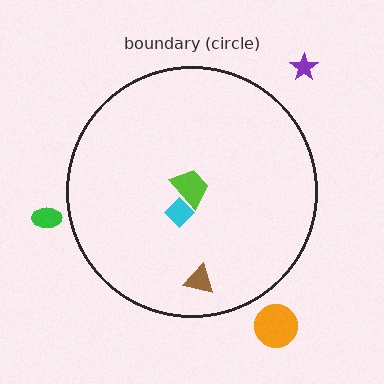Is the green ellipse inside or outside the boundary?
Outside.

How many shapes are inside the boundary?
3 inside, 3 outside.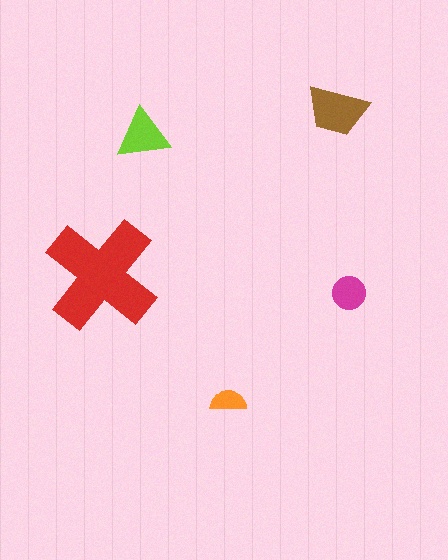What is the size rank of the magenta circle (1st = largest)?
4th.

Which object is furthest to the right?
The magenta circle is rightmost.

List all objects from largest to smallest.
The red cross, the brown trapezoid, the lime triangle, the magenta circle, the orange semicircle.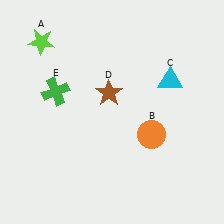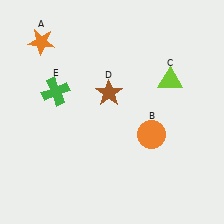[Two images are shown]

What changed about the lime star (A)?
In Image 1, A is lime. In Image 2, it changed to orange.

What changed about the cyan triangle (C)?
In Image 1, C is cyan. In Image 2, it changed to lime.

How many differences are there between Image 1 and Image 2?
There are 2 differences between the two images.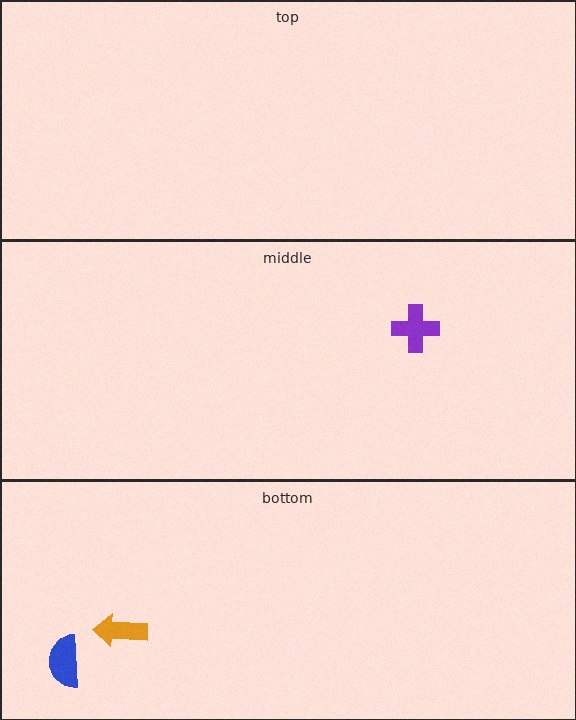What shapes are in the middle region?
The purple cross.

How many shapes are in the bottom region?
2.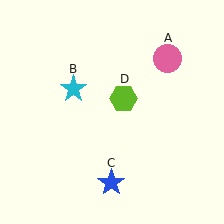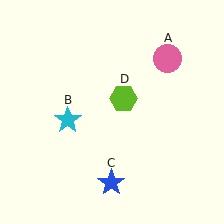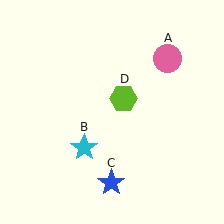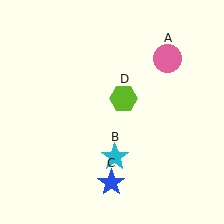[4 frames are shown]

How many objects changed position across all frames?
1 object changed position: cyan star (object B).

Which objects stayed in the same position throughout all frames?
Pink circle (object A) and blue star (object C) and lime hexagon (object D) remained stationary.